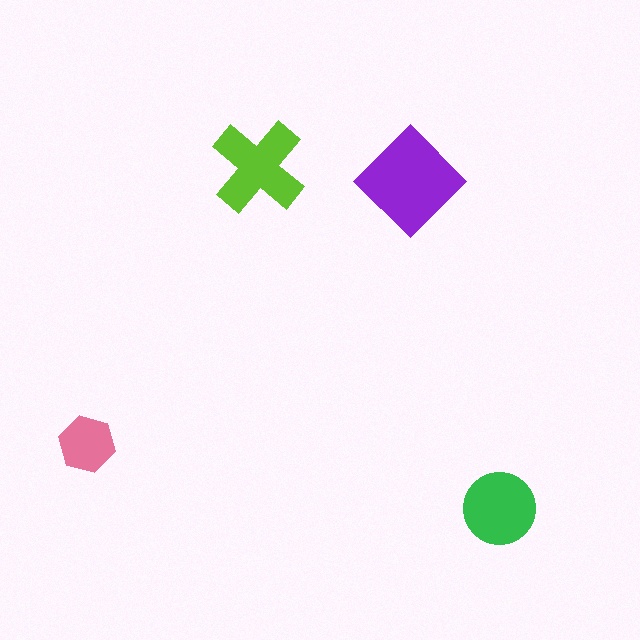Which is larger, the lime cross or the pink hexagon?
The lime cross.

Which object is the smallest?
The pink hexagon.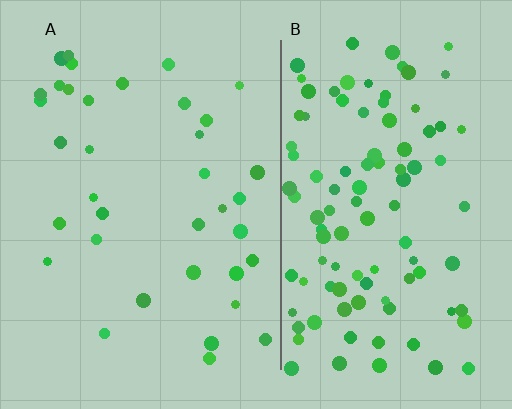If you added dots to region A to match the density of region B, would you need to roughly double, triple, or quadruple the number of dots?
Approximately triple.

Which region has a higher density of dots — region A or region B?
B (the right).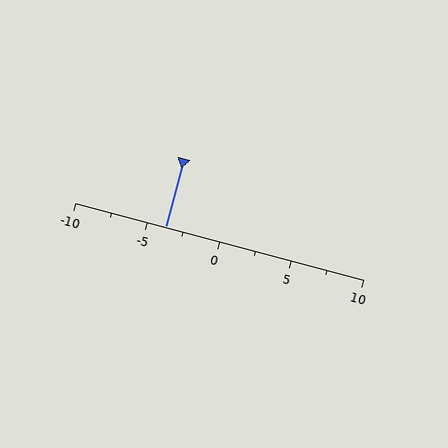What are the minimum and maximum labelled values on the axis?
The axis runs from -10 to 10.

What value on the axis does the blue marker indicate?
The marker indicates approximately -3.8.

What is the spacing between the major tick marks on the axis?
The major ticks are spaced 5 apart.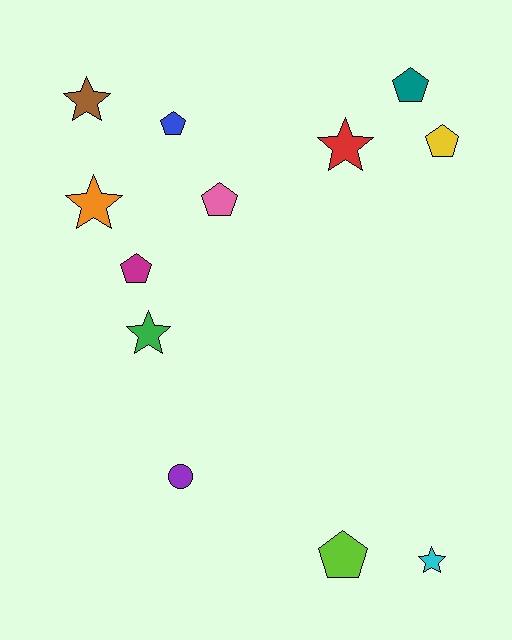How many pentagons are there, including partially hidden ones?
There are 6 pentagons.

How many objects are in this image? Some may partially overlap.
There are 12 objects.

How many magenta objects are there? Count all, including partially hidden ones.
There is 1 magenta object.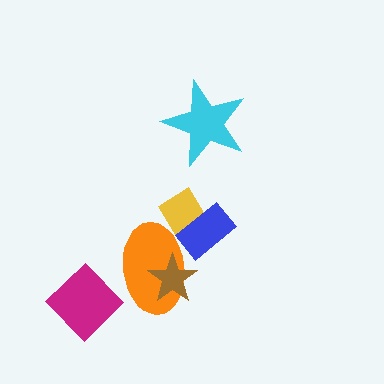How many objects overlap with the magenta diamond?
0 objects overlap with the magenta diamond.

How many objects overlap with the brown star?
1 object overlaps with the brown star.